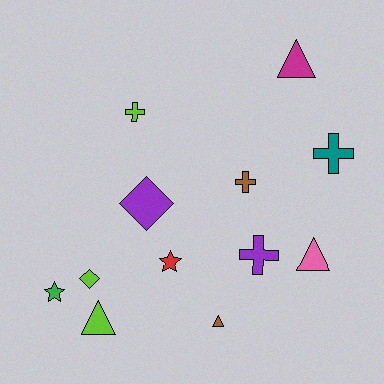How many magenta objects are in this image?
There is 1 magenta object.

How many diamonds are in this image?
There are 2 diamonds.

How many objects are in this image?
There are 12 objects.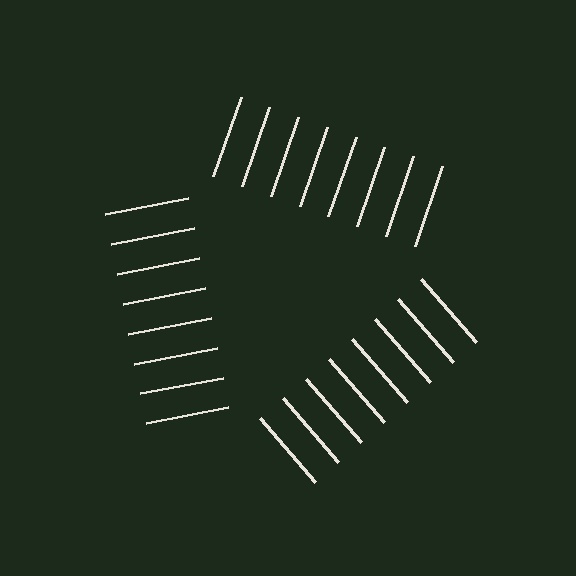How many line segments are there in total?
24 — 8 along each of the 3 edges.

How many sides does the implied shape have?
3 sides — the line-ends trace a triangle.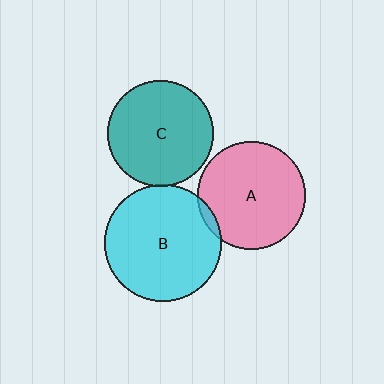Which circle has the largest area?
Circle B (cyan).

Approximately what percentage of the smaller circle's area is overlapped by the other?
Approximately 5%.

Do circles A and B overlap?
Yes.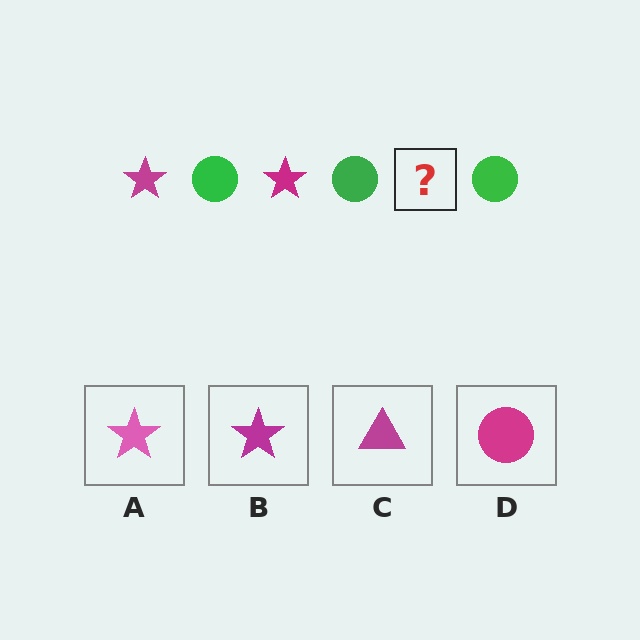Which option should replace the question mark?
Option B.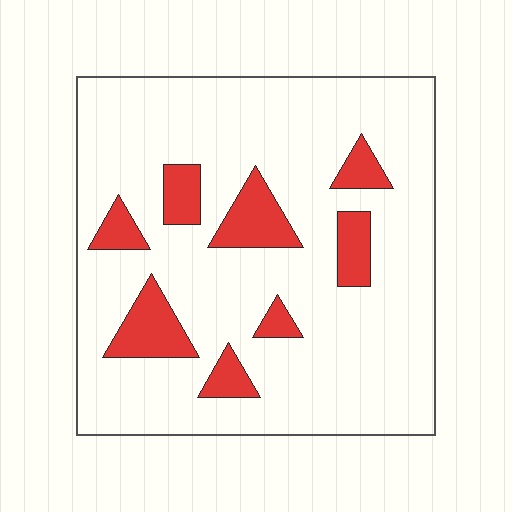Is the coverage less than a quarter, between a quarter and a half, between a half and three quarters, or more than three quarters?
Less than a quarter.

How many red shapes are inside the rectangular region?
8.